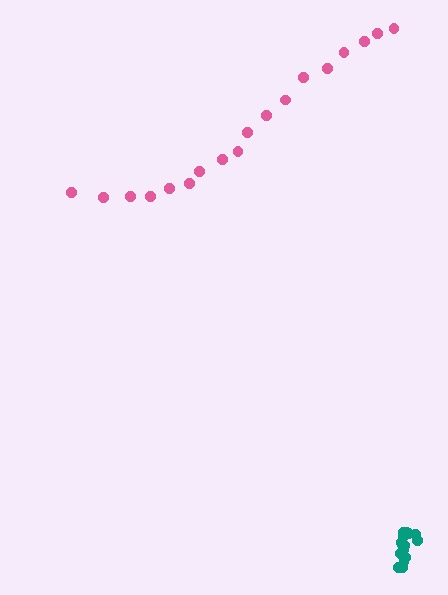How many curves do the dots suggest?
There are 2 distinct paths.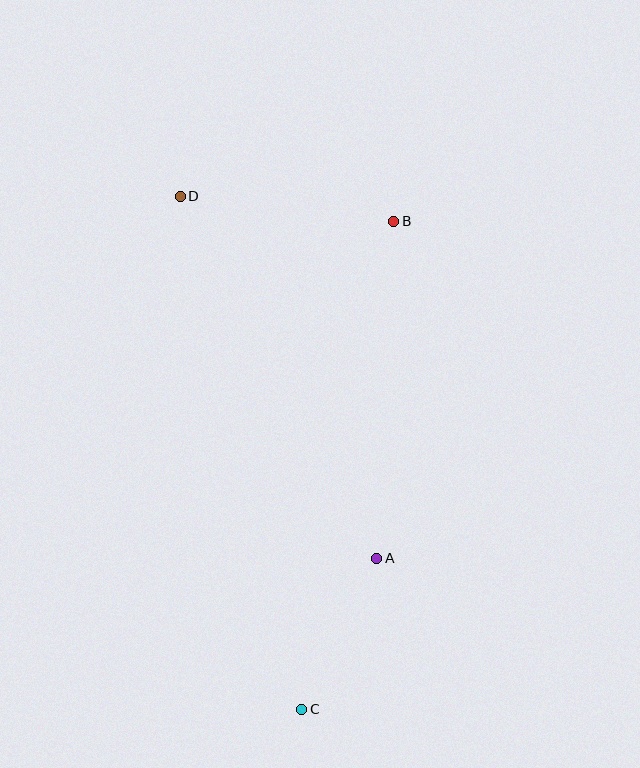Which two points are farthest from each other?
Points C and D are farthest from each other.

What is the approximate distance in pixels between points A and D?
The distance between A and D is approximately 412 pixels.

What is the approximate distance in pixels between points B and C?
The distance between B and C is approximately 496 pixels.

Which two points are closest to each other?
Points A and C are closest to each other.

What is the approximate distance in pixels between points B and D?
The distance between B and D is approximately 215 pixels.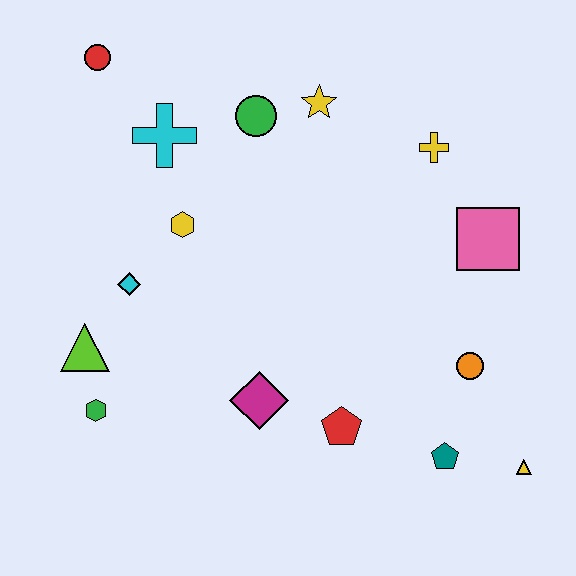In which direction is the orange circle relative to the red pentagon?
The orange circle is to the right of the red pentagon.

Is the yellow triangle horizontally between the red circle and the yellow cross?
No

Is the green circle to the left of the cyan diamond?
No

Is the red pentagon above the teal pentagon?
Yes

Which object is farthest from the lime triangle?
The yellow triangle is farthest from the lime triangle.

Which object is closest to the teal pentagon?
The yellow triangle is closest to the teal pentagon.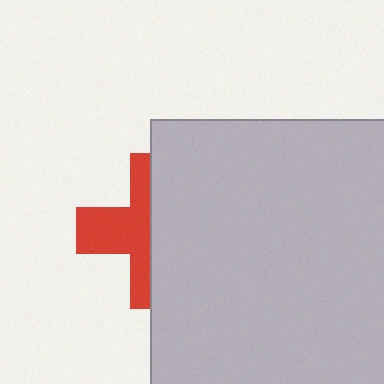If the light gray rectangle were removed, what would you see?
You would see the complete red cross.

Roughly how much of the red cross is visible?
A small part of it is visible (roughly 45%).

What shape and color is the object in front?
The object in front is a light gray rectangle.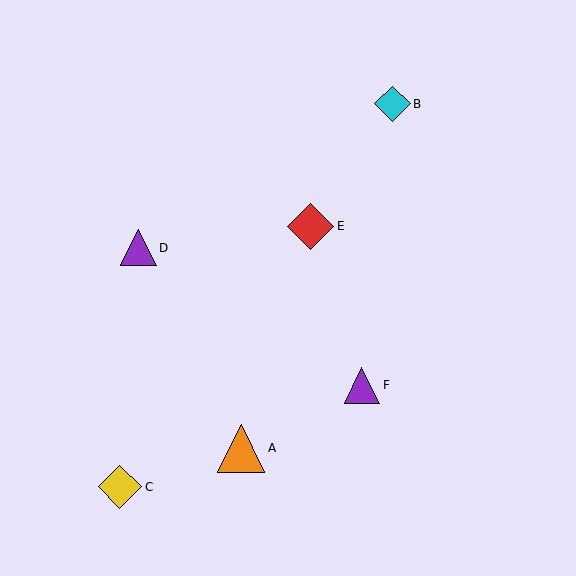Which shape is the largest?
The orange triangle (labeled A) is the largest.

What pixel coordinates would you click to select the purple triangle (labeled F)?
Click at (362, 385) to select the purple triangle F.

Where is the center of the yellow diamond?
The center of the yellow diamond is at (120, 487).